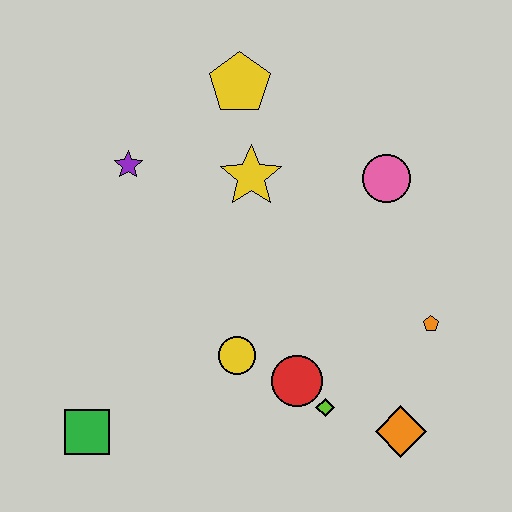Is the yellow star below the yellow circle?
No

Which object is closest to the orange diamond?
The lime diamond is closest to the orange diamond.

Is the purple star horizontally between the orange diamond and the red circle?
No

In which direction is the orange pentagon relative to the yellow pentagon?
The orange pentagon is below the yellow pentagon.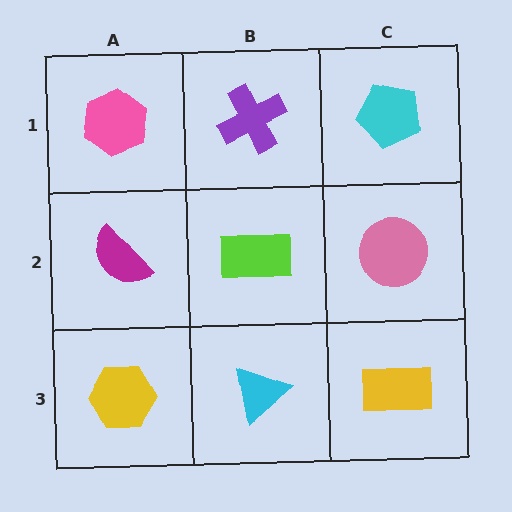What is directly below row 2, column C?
A yellow rectangle.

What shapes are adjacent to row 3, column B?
A lime rectangle (row 2, column B), a yellow hexagon (row 3, column A), a yellow rectangle (row 3, column C).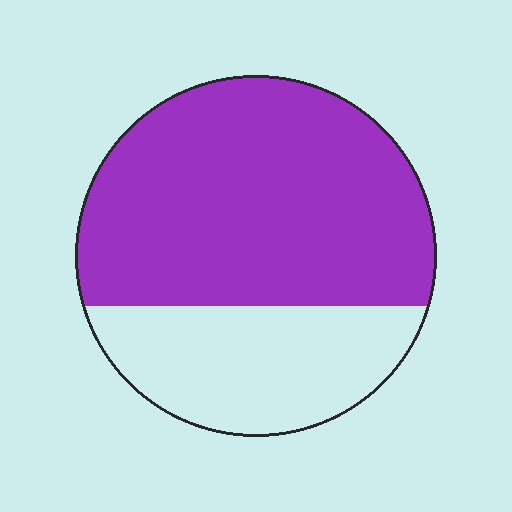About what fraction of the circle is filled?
About two thirds (2/3).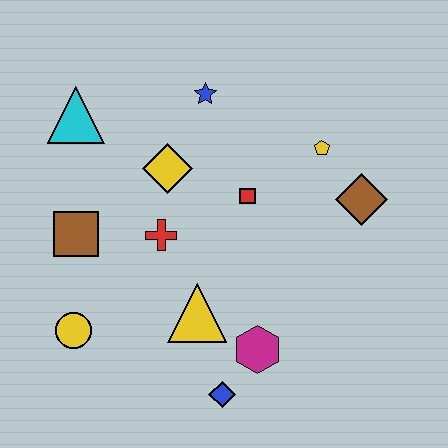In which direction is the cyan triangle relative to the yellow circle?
The cyan triangle is above the yellow circle.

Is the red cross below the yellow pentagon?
Yes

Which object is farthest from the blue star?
The blue diamond is farthest from the blue star.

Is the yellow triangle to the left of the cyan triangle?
No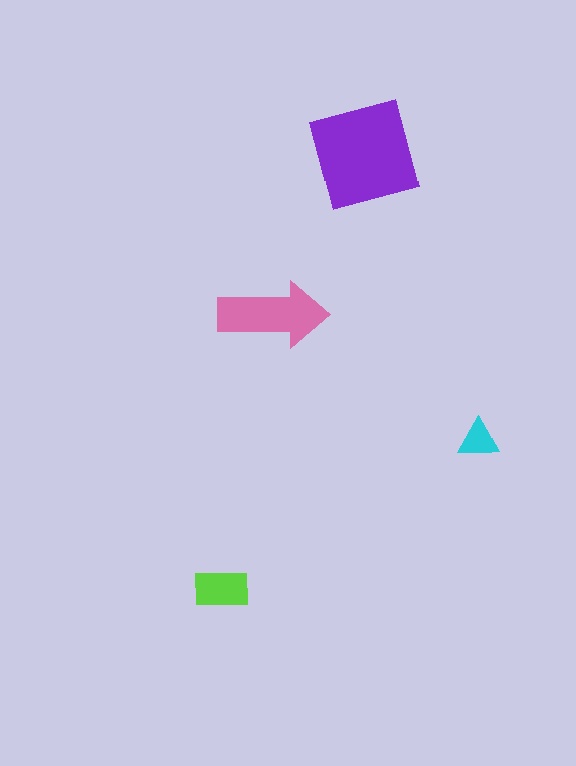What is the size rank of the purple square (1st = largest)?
1st.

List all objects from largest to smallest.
The purple square, the pink arrow, the lime rectangle, the cyan triangle.